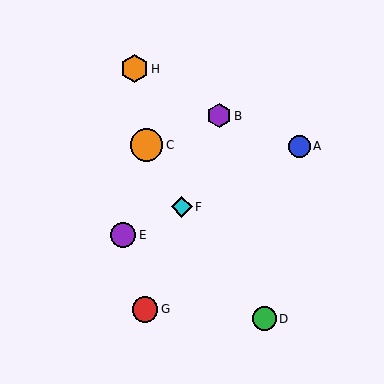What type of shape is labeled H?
Shape H is an orange hexagon.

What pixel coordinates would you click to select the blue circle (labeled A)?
Click at (300, 146) to select the blue circle A.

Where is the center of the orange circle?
The center of the orange circle is at (147, 145).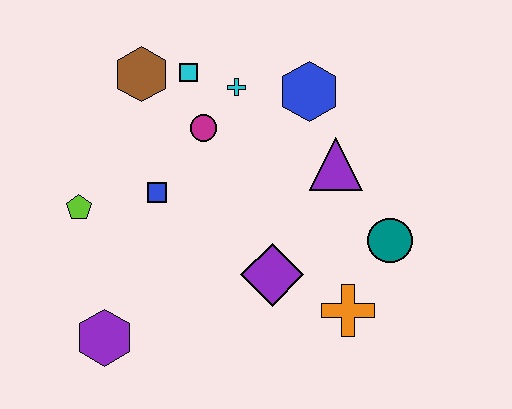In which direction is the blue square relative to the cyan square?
The blue square is below the cyan square.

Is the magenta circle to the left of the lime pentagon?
No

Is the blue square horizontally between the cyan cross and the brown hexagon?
Yes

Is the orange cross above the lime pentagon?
No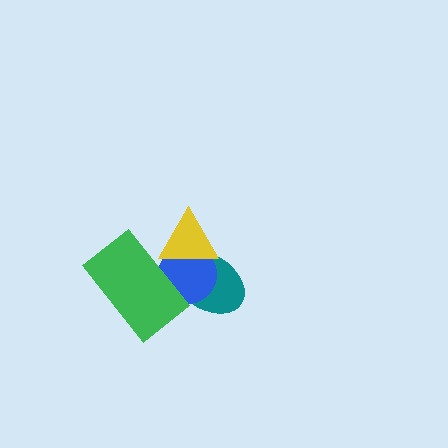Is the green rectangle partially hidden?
No, no other shape covers it.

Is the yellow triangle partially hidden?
Yes, it is partially covered by another shape.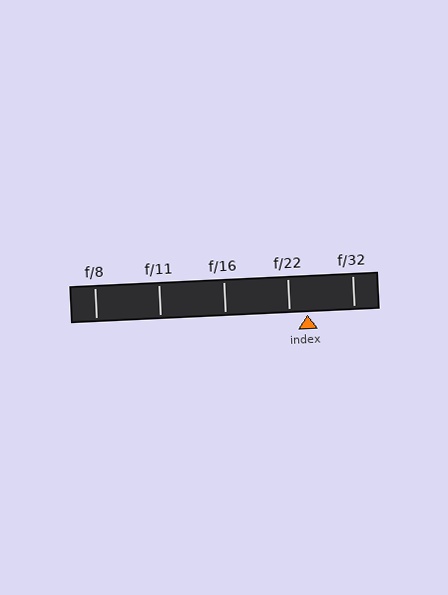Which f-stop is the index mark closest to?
The index mark is closest to f/22.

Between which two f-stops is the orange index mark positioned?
The index mark is between f/22 and f/32.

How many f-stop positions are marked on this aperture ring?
There are 5 f-stop positions marked.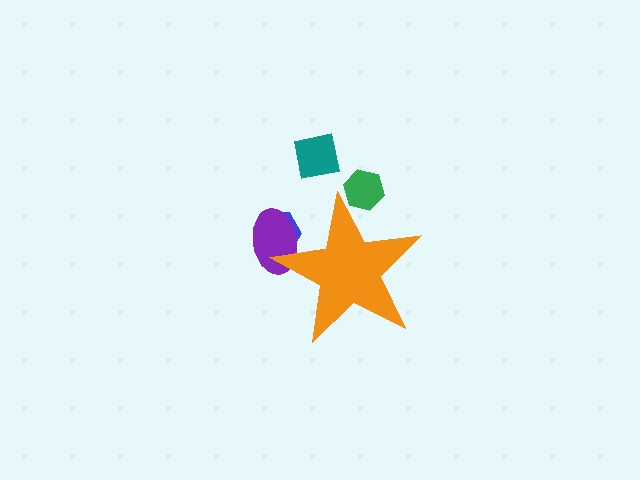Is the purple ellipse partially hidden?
Yes, the purple ellipse is partially hidden behind the orange star.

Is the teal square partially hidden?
No, the teal square is fully visible.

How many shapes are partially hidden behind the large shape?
3 shapes are partially hidden.